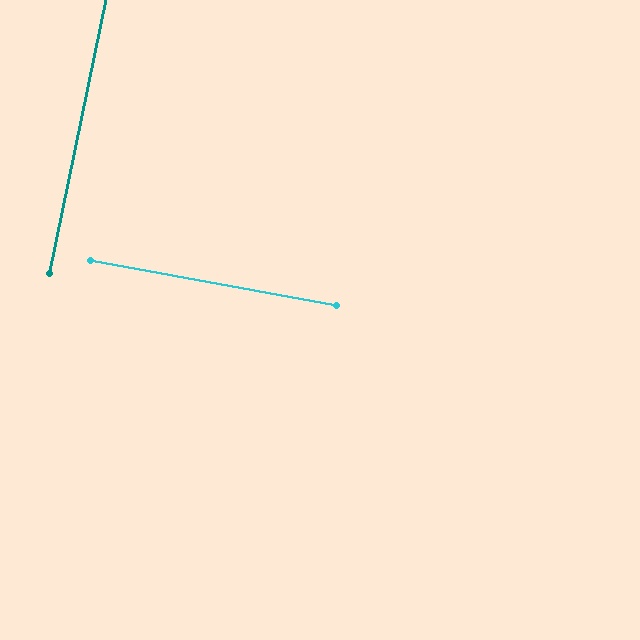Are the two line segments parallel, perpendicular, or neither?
Perpendicular — they meet at approximately 89°.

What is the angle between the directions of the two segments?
Approximately 89 degrees.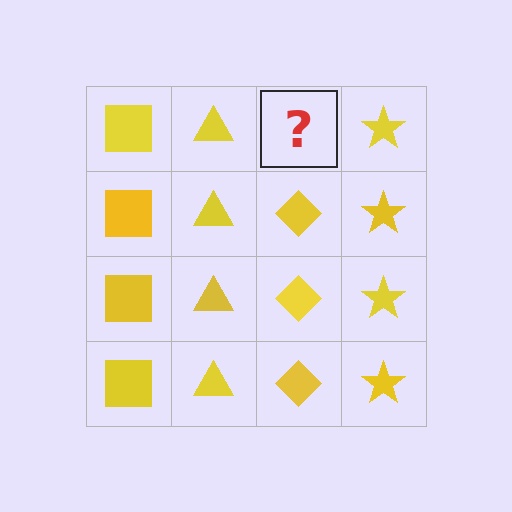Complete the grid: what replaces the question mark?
The question mark should be replaced with a yellow diamond.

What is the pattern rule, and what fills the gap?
The rule is that each column has a consistent shape. The gap should be filled with a yellow diamond.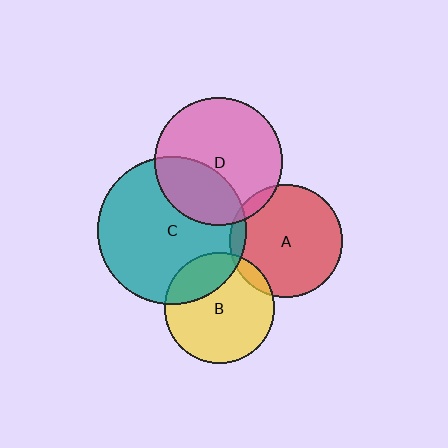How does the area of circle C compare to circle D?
Approximately 1.4 times.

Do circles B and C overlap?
Yes.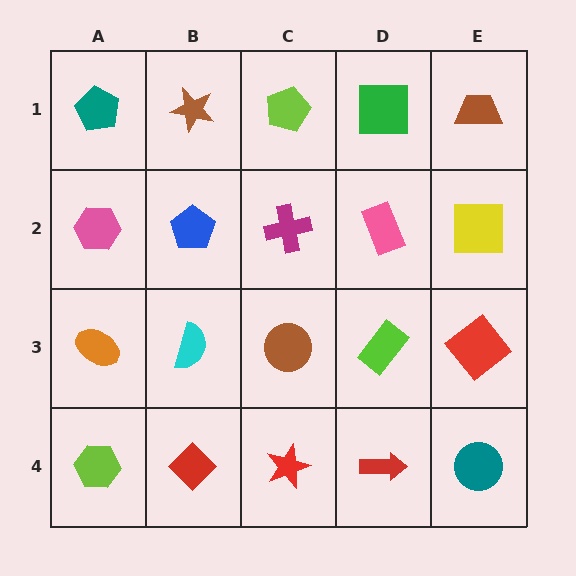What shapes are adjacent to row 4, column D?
A lime rectangle (row 3, column D), a red star (row 4, column C), a teal circle (row 4, column E).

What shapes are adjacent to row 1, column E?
A yellow square (row 2, column E), a green square (row 1, column D).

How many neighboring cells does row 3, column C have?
4.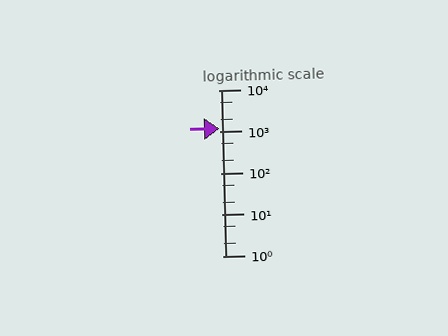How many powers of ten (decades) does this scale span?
The scale spans 4 decades, from 1 to 10000.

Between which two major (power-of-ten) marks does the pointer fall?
The pointer is between 1000 and 10000.